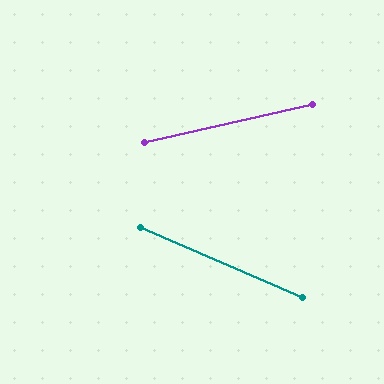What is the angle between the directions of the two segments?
Approximately 36 degrees.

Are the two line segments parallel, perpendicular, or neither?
Neither parallel nor perpendicular — they differ by about 36°.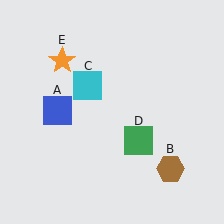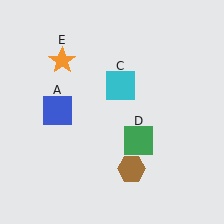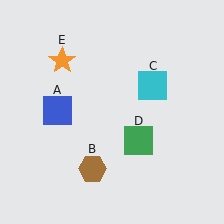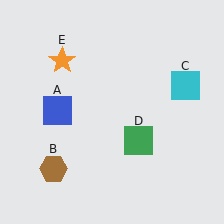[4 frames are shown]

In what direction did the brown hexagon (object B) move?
The brown hexagon (object B) moved left.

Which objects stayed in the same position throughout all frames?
Blue square (object A) and green square (object D) and orange star (object E) remained stationary.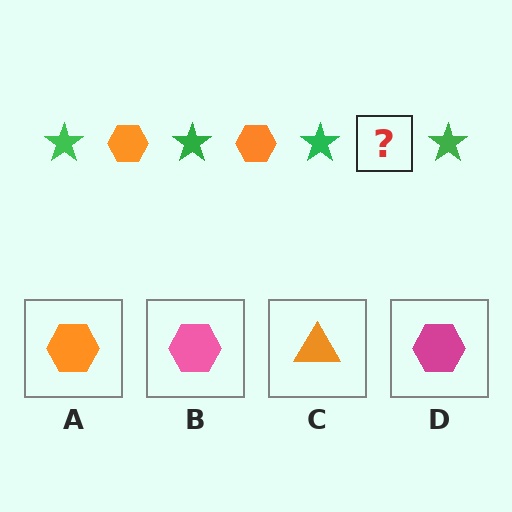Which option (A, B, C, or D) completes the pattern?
A.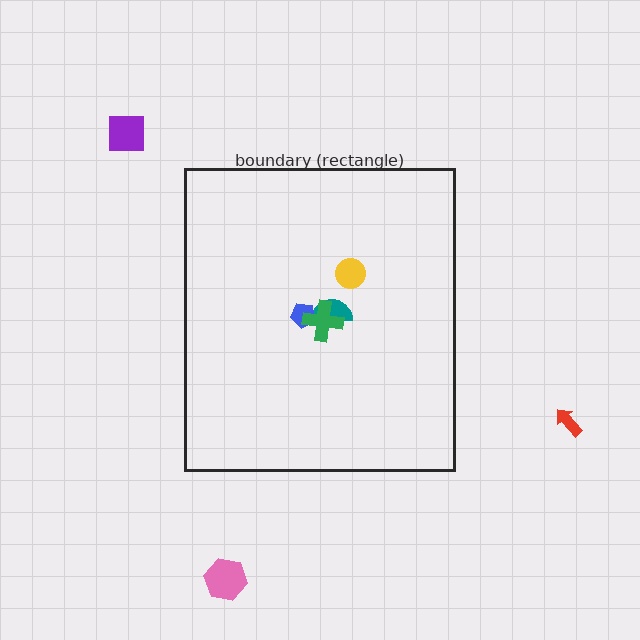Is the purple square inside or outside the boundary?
Outside.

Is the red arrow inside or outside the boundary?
Outside.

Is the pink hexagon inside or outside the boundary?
Outside.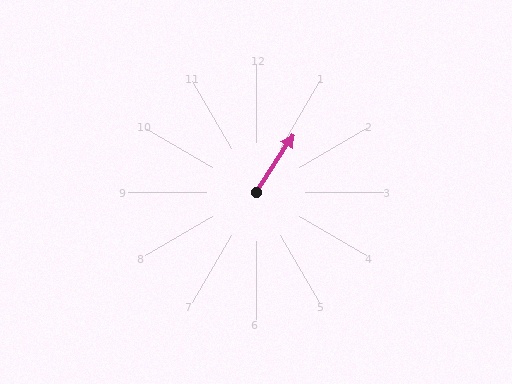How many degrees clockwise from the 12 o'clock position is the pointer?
Approximately 33 degrees.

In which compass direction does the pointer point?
Northeast.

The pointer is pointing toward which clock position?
Roughly 1 o'clock.